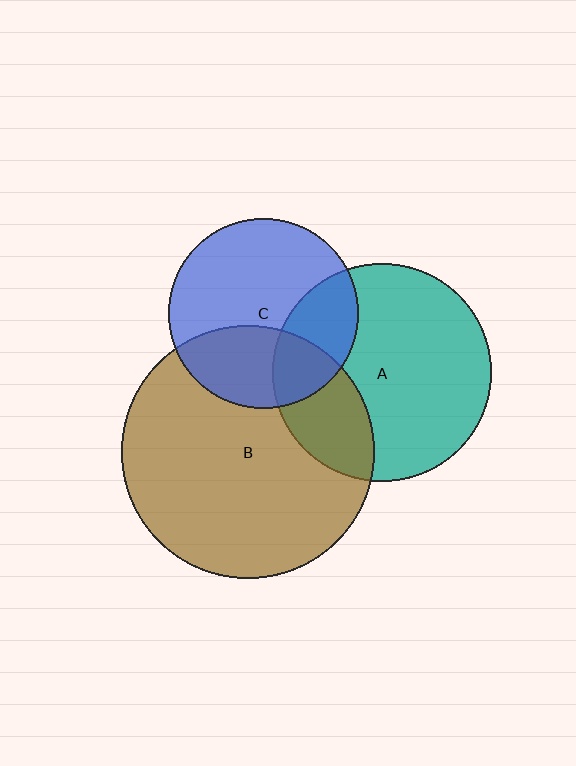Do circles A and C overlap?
Yes.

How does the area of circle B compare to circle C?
Approximately 1.8 times.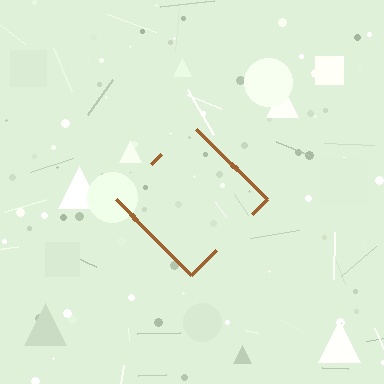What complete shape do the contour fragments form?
The contour fragments form a diamond.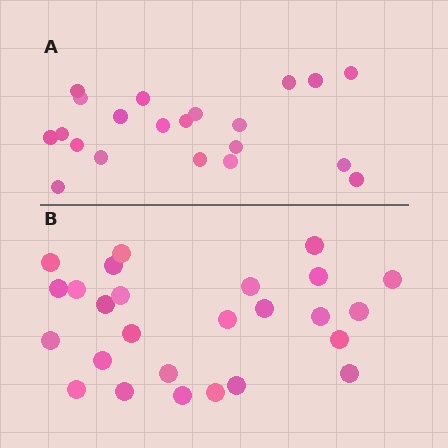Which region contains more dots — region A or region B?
Region B (the bottom region) has more dots.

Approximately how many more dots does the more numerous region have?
Region B has about 5 more dots than region A.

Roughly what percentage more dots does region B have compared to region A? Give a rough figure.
About 25% more.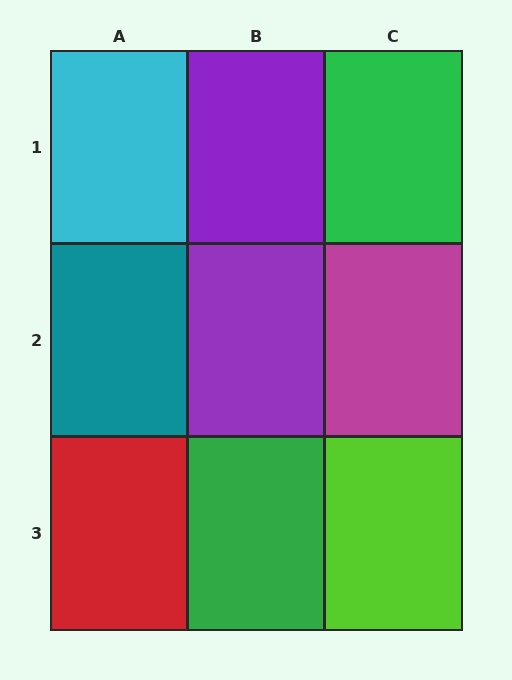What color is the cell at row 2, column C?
Magenta.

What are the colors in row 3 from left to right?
Red, green, lime.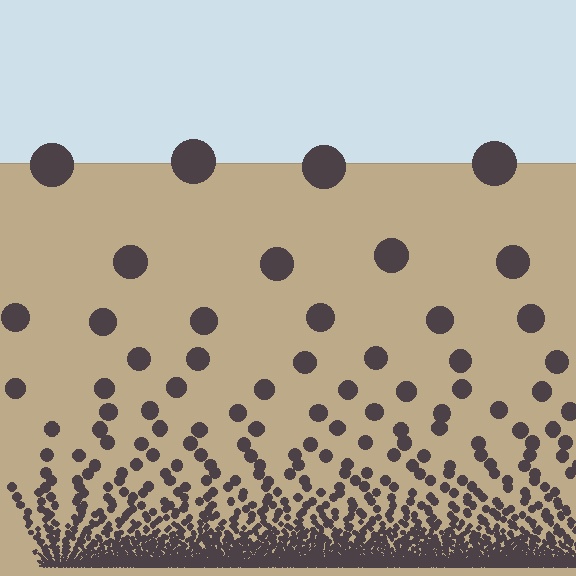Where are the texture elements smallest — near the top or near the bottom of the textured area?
Near the bottom.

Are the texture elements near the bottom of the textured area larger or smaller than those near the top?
Smaller. The gradient is inverted — elements near the bottom are smaller and denser.